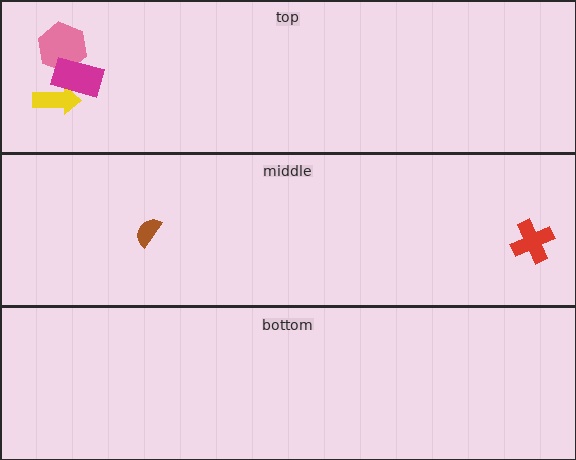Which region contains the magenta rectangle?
The top region.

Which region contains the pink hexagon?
The top region.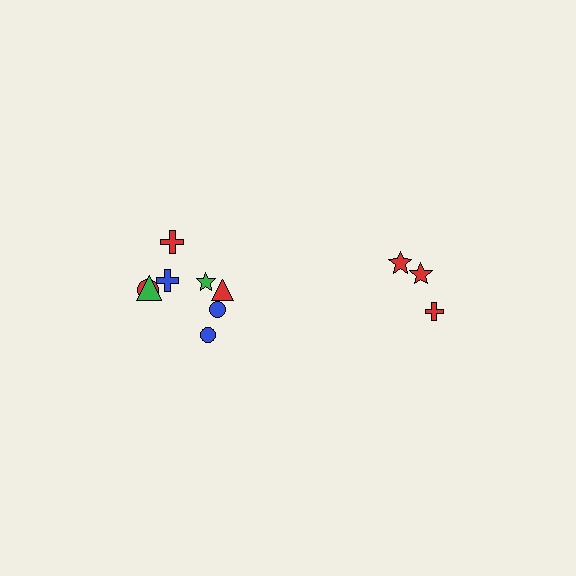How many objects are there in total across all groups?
There are 11 objects.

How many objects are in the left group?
There are 8 objects.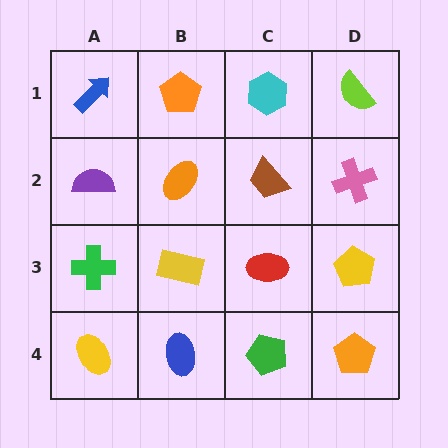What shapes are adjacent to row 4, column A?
A green cross (row 3, column A), a blue ellipse (row 4, column B).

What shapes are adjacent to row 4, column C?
A red ellipse (row 3, column C), a blue ellipse (row 4, column B), an orange pentagon (row 4, column D).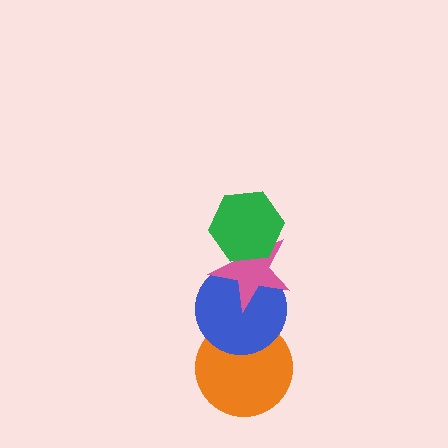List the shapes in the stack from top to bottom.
From top to bottom: the green hexagon, the pink star, the blue circle, the orange circle.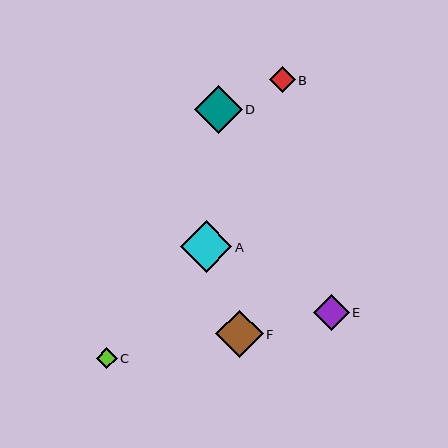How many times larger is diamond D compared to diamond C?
Diamond D is approximately 2.3 times the size of diamond C.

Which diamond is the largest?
Diamond A is the largest with a size of approximately 51 pixels.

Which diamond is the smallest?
Diamond C is the smallest with a size of approximately 21 pixels.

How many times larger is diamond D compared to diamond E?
Diamond D is approximately 1.3 times the size of diamond E.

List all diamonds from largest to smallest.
From largest to smallest: A, D, F, E, B, C.